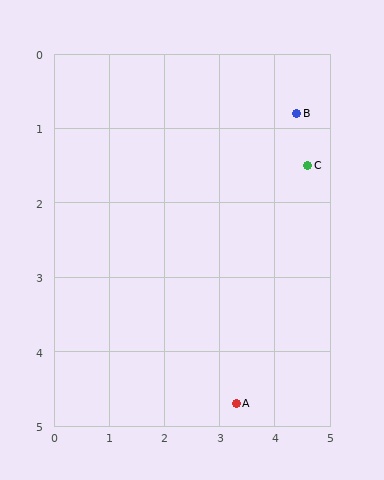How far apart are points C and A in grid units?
Points C and A are about 3.5 grid units apart.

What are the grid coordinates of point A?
Point A is at approximately (3.3, 4.7).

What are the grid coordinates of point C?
Point C is at approximately (4.6, 1.5).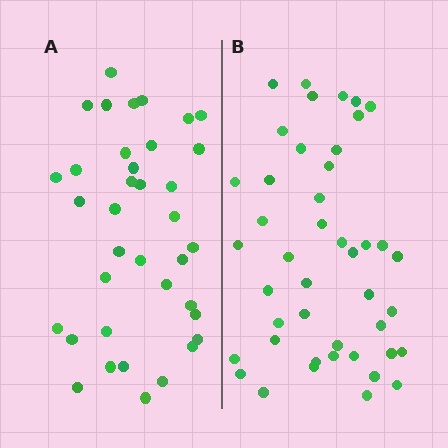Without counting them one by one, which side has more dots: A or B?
Region B (the right region) has more dots.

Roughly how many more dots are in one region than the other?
Region B has roughly 8 or so more dots than region A.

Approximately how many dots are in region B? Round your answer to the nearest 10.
About 40 dots. (The exact count is 44, which rounds to 40.)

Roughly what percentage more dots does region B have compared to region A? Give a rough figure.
About 20% more.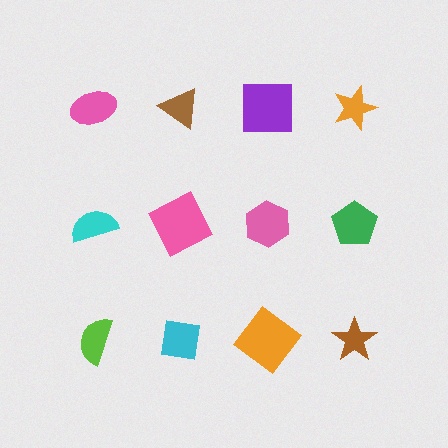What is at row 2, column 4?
A green pentagon.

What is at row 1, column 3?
A purple square.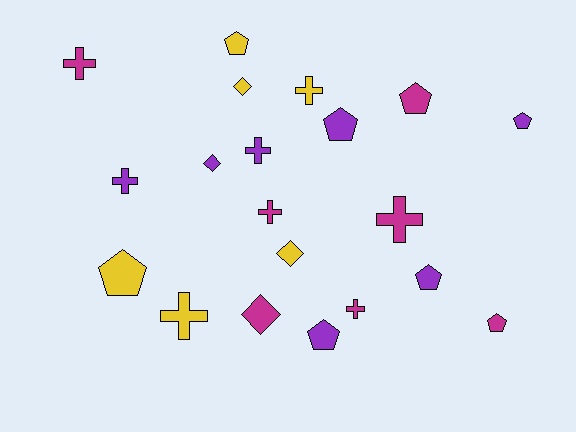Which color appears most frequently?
Purple, with 7 objects.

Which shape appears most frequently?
Cross, with 8 objects.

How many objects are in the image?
There are 20 objects.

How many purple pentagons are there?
There are 4 purple pentagons.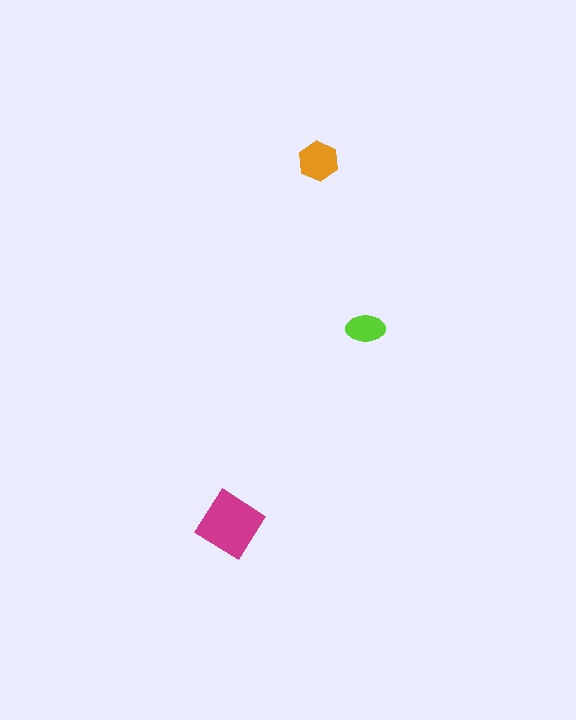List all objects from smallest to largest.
The lime ellipse, the orange hexagon, the magenta diamond.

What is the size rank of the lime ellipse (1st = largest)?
3rd.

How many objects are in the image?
There are 3 objects in the image.